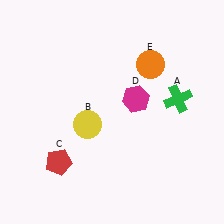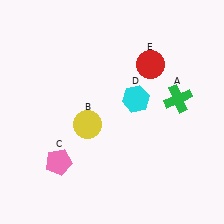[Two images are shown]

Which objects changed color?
C changed from red to pink. D changed from magenta to cyan. E changed from orange to red.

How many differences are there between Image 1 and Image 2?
There are 3 differences between the two images.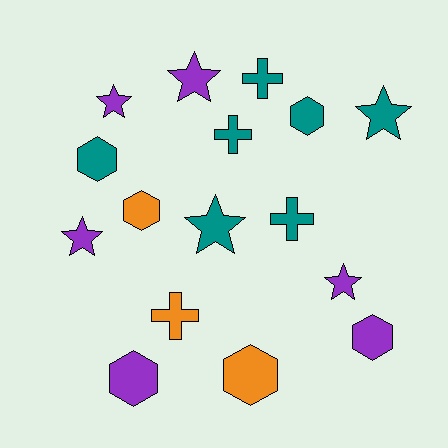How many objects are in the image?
There are 16 objects.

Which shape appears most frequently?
Hexagon, with 6 objects.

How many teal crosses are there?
There are 3 teal crosses.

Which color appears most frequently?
Teal, with 7 objects.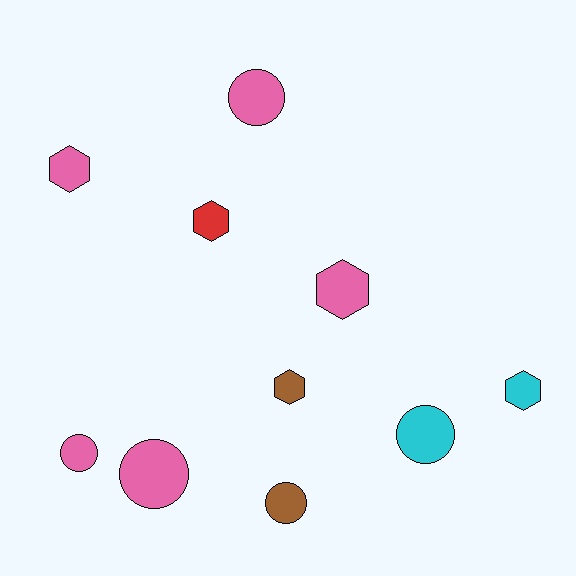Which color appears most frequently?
Pink, with 5 objects.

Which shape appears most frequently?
Hexagon, with 5 objects.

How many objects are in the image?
There are 10 objects.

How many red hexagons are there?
There is 1 red hexagon.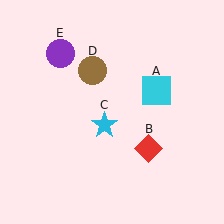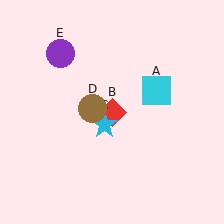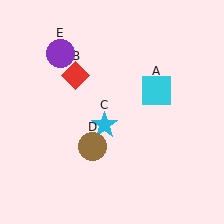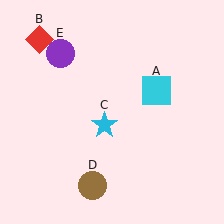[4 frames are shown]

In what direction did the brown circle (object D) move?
The brown circle (object D) moved down.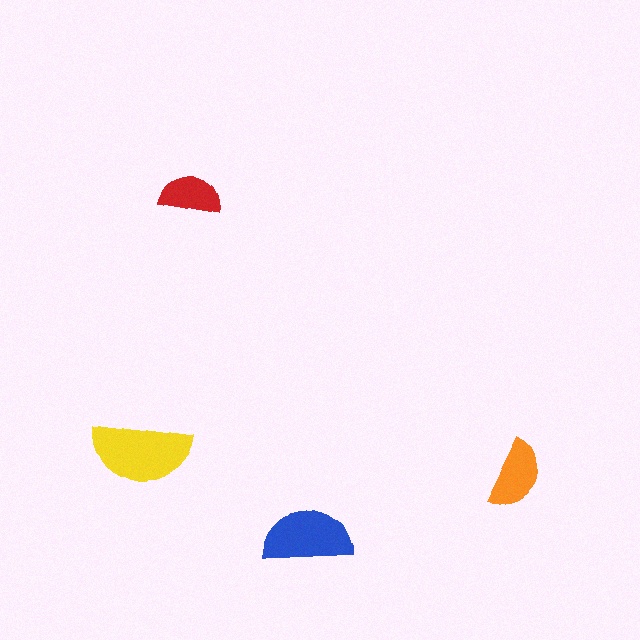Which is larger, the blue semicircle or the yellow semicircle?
The yellow one.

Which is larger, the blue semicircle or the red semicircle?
The blue one.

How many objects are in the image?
There are 4 objects in the image.